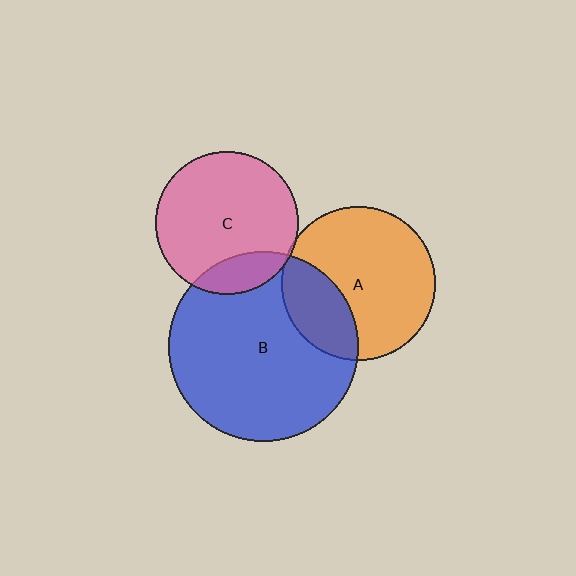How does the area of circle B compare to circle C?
Approximately 1.8 times.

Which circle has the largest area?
Circle B (blue).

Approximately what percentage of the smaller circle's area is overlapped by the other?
Approximately 15%.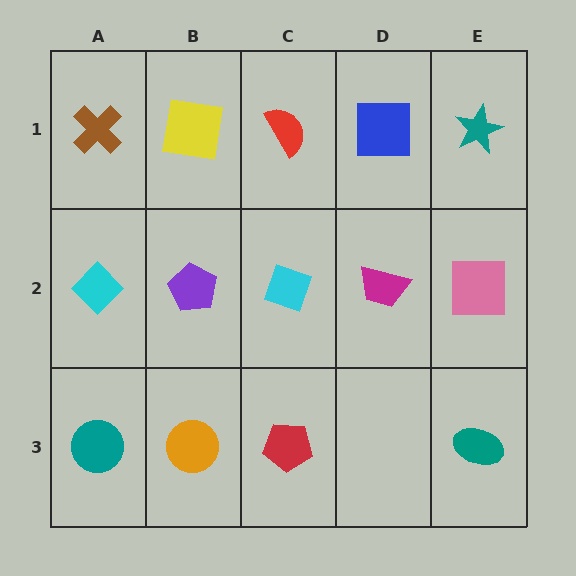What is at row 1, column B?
A yellow square.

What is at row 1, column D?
A blue square.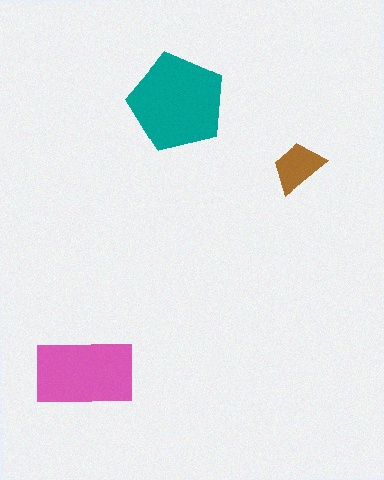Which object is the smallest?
The brown trapezoid.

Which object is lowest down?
The pink rectangle is bottommost.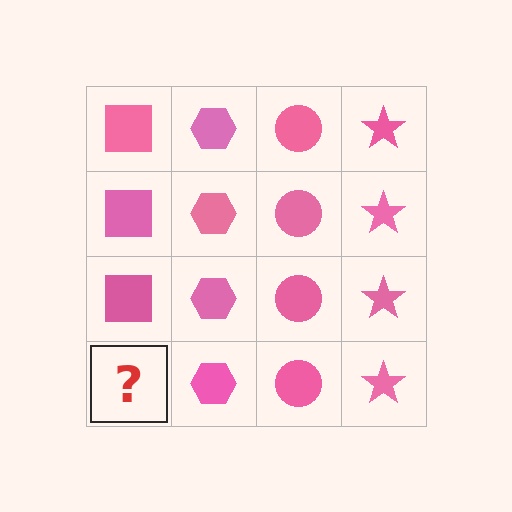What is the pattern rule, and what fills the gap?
The rule is that each column has a consistent shape. The gap should be filled with a pink square.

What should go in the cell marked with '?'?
The missing cell should contain a pink square.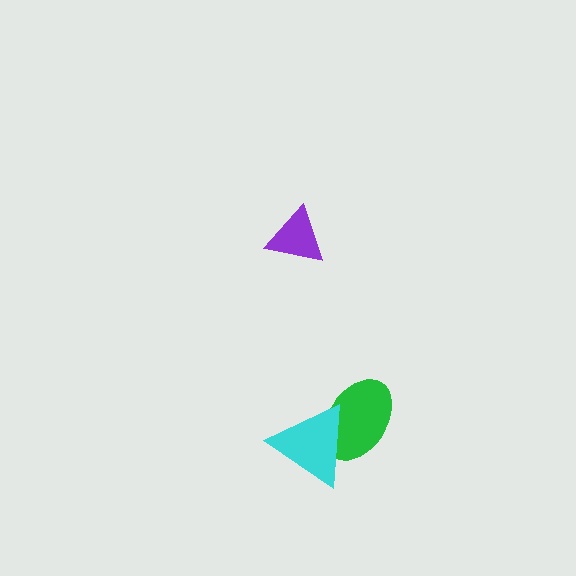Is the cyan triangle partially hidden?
No, no other shape covers it.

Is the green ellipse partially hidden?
Yes, it is partially covered by another shape.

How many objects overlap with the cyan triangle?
1 object overlaps with the cyan triangle.